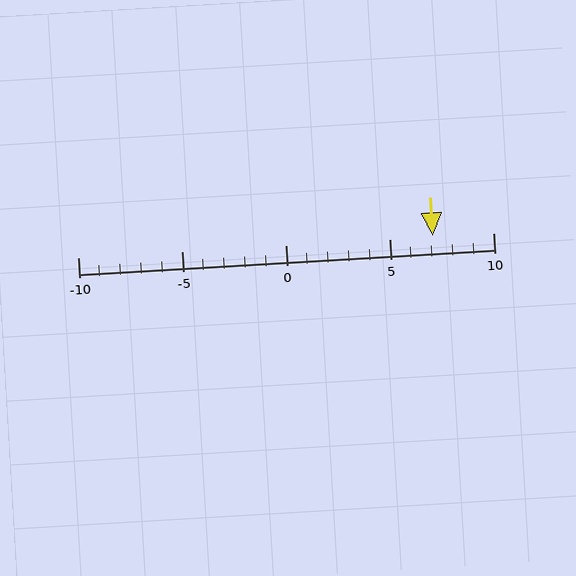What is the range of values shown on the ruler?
The ruler shows values from -10 to 10.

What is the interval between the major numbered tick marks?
The major tick marks are spaced 5 units apart.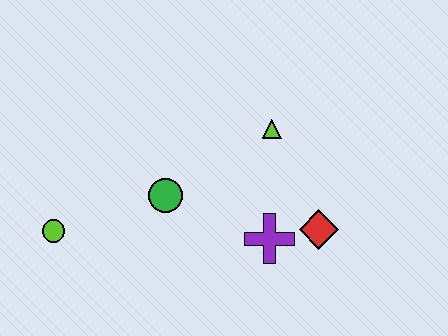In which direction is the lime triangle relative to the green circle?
The lime triangle is to the right of the green circle.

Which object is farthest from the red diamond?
The lime circle is farthest from the red diamond.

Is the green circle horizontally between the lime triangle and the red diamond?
No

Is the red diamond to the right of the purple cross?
Yes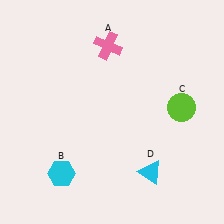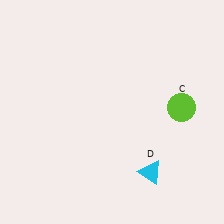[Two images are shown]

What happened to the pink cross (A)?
The pink cross (A) was removed in Image 2. It was in the top-left area of Image 1.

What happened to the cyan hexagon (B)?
The cyan hexagon (B) was removed in Image 2. It was in the bottom-left area of Image 1.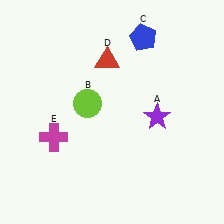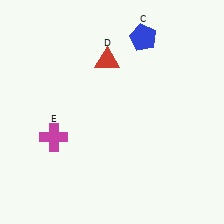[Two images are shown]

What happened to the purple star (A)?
The purple star (A) was removed in Image 2. It was in the bottom-right area of Image 1.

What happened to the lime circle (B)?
The lime circle (B) was removed in Image 2. It was in the top-left area of Image 1.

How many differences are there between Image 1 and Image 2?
There are 2 differences between the two images.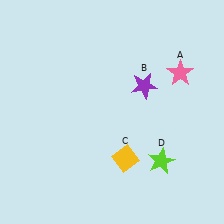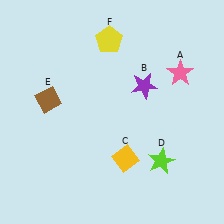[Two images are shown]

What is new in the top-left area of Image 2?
A brown diamond (E) was added in the top-left area of Image 2.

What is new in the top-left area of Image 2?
A yellow pentagon (F) was added in the top-left area of Image 2.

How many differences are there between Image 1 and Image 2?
There are 2 differences between the two images.